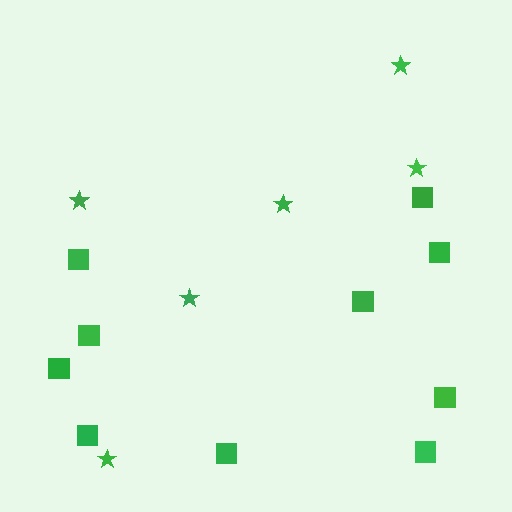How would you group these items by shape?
There are 2 groups: one group of squares (10) and one group of stars (6).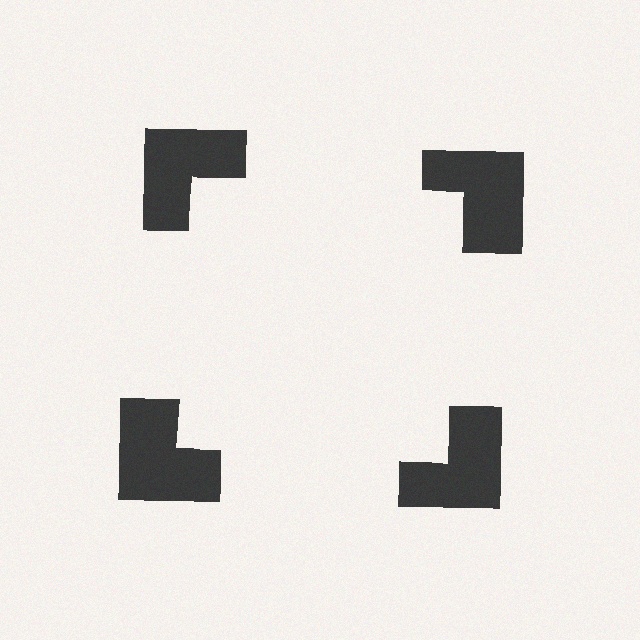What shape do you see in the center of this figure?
An illusory square — its edges are inferred from the aligned wedge cuts in the notched squares, not physically drawn.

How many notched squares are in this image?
There are 4 — one at each vertex of the illusory square.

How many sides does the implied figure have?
4 sides.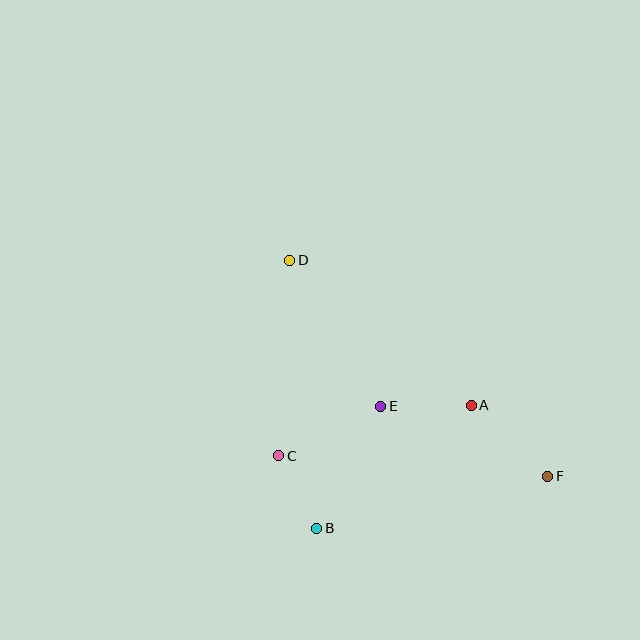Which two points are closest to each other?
Points B and C are closest to each other.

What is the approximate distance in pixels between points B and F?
The distance between B and F is approximately 236 pixels.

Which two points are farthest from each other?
Points D and F are farthest from each other.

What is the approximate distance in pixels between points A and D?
The distance between A and D is approximately 232 pixels.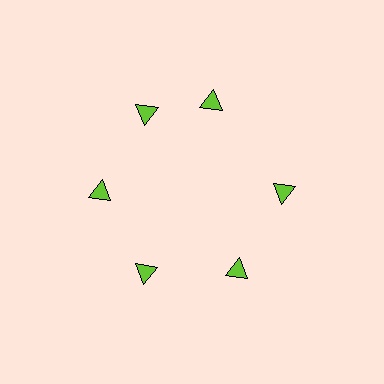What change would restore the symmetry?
The symmetry would be restored by rotating it back into even spacing with its neighbors so that all 6 triangles sit at equal angles and equal distance from the center.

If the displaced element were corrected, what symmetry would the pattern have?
It would have 6-fold rotational symmetry — the pattern would map onto itself every 60 degrees.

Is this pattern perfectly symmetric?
No. The 6 lime triangles are arranged in a ring, but one element near the 1 o'clock position is rotated out of alignment along the ring, breaking the 6-fold rotational symmetry.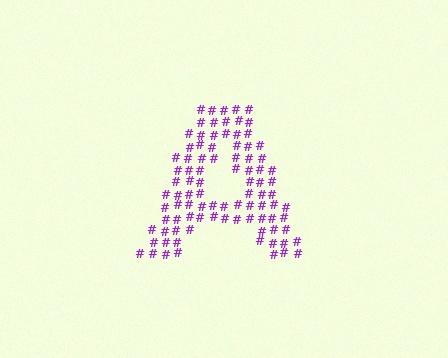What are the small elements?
The small elements are hash symbols.